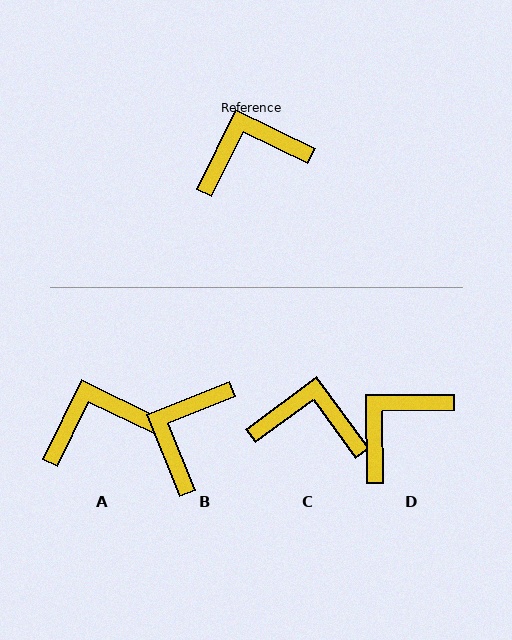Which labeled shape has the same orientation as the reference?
A.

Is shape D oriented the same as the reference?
No, it is off by about 26 degrees.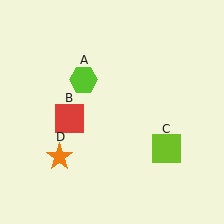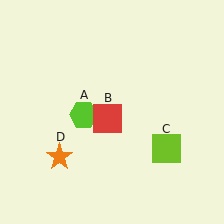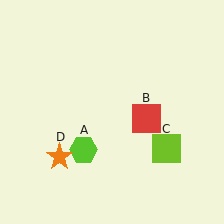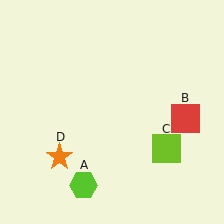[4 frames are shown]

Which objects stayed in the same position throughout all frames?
Lime square (object C) and orange star (object D) remained stationary.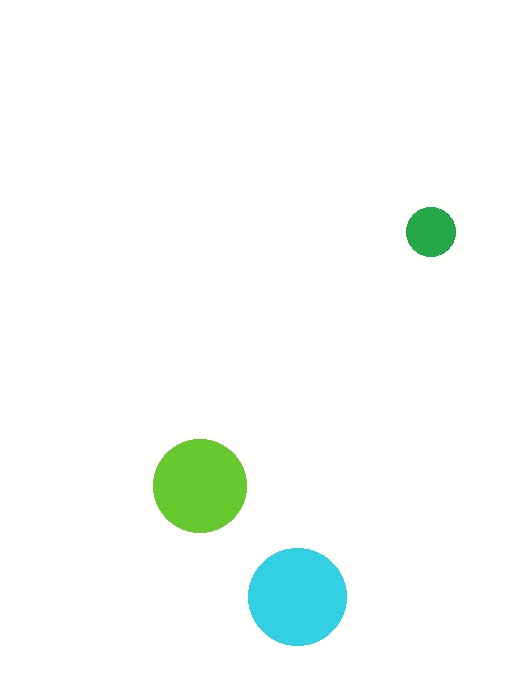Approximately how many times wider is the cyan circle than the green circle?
About 2 times wider.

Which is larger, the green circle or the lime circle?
The lime one.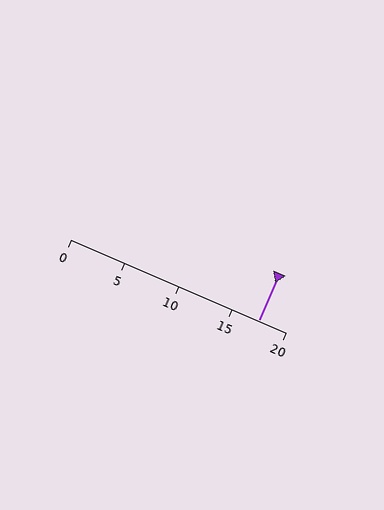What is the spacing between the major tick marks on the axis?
The major ticks are spaced 5 apart.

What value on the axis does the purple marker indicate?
The marker indicates approximately 17.5.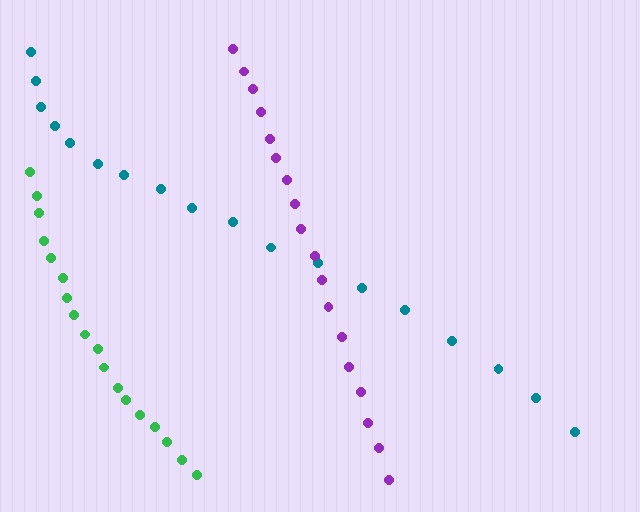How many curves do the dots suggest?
There are 3 distinct paths.